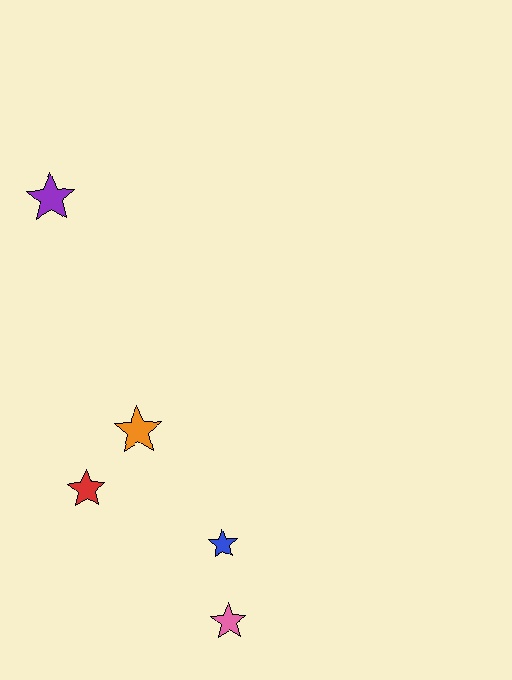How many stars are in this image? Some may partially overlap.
There are 5 stars.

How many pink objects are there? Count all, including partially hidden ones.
There is 1 pink object.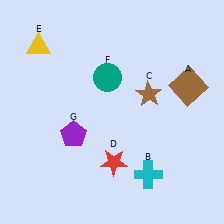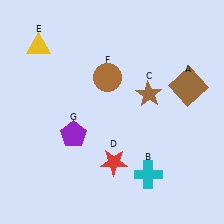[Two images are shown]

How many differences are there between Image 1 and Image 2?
There is 1 difference between the two images.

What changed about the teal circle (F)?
In Image 1, F is teal. In Image 2, it changed to brown.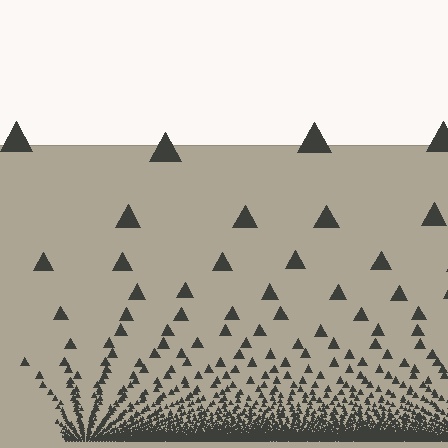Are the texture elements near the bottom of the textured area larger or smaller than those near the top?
Smaller. The gradient is inverted — elements near the bottom are smaller and denser.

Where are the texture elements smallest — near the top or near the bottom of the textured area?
Near the bottom.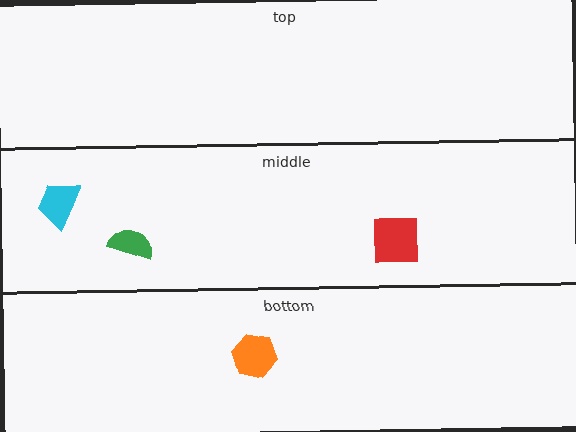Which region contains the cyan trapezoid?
The middle region.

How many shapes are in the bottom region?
1.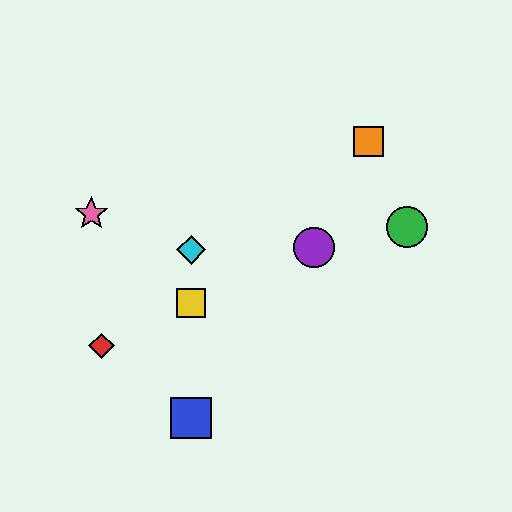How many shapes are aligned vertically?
3 shapes (the blue square, the yellow square, the cyan diamond) are aligned vertically.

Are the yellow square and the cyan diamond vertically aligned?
Yes, both are at x≈191.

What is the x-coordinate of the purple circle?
The purple circle is at x≈314.